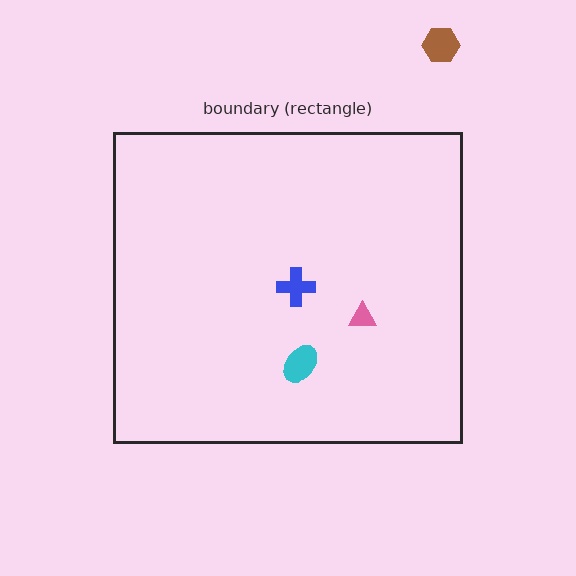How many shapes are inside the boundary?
3 inside, 1 outside.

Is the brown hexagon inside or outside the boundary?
Outside.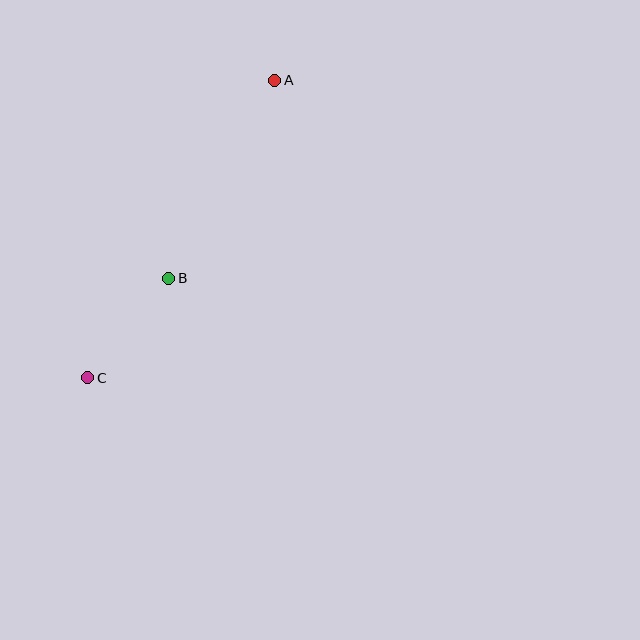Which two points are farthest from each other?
Points A and C are farthest from each other.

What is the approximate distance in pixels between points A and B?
The distance between A and B is approximately 224 pixels.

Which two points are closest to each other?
Points B and C are closest to each other.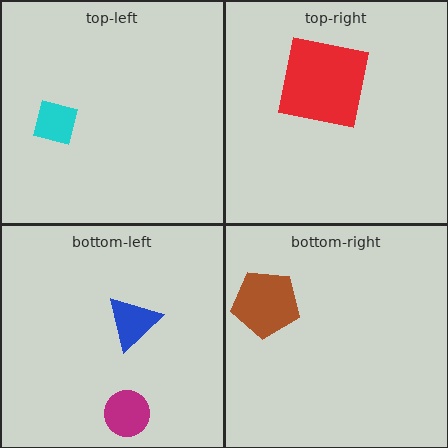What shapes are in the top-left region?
The cyan square.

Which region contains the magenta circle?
The bottom-left region.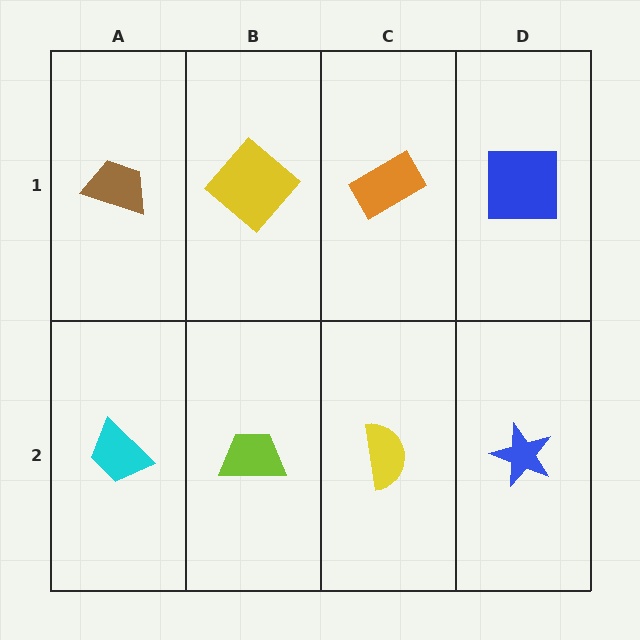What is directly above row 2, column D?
A blue square.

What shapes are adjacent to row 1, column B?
A lime trapezoid (row 2, column B), a brown trapezoid (row 1, column A), an orange rectangle (row 1, column C).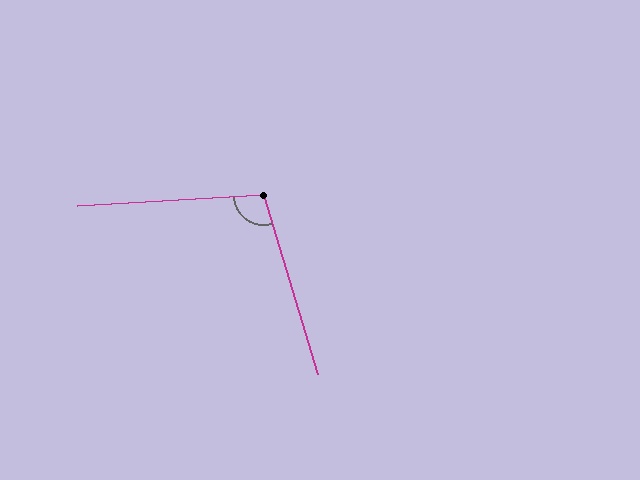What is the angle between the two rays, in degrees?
Approximately 103 degrees.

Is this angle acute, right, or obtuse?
It is obtuse.